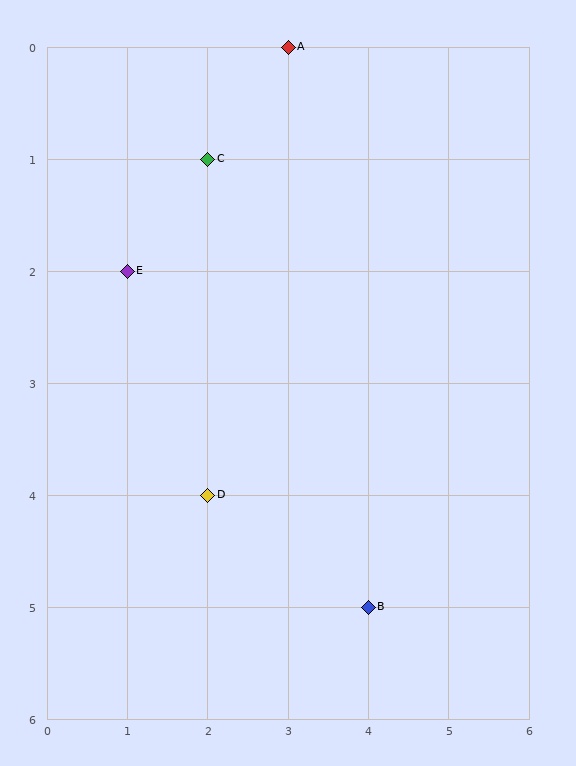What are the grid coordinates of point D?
Point D is at grid coordinates (2, 4).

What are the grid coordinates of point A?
Point A is at grid coordinates (3, 0).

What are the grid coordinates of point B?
Point B is at grid coordinates (4, 5).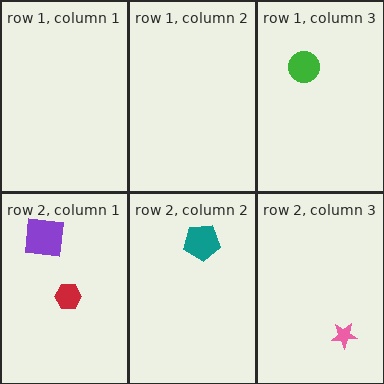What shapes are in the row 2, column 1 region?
The red hexagon, the purple square.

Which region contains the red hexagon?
The row 2, column 1 region.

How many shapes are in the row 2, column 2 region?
1.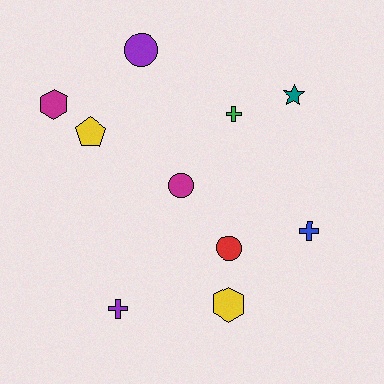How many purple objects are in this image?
There are 2 purple objects.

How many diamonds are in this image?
There are no diamonds.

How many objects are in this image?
There are 10 objects.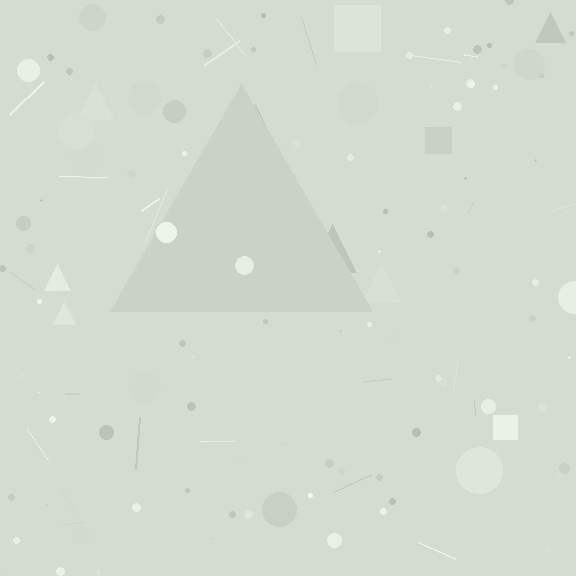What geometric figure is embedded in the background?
A triangle is embedded in the background.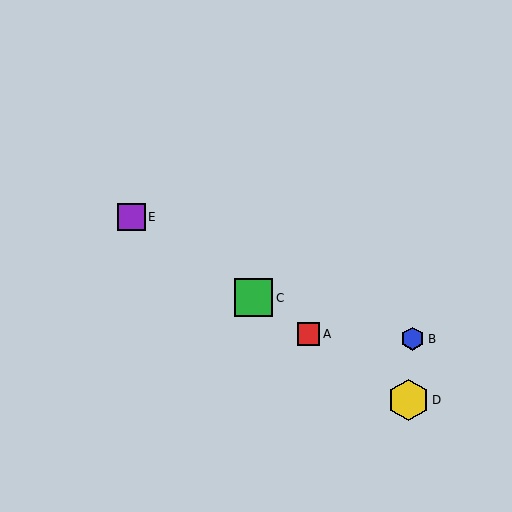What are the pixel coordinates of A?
Object A is at (309, 334).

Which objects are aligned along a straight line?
Objects A, C, D, E are aligned along a straight line.